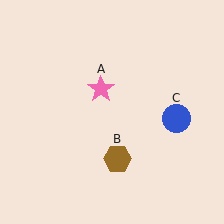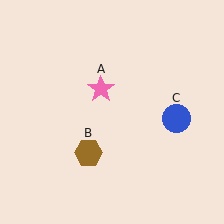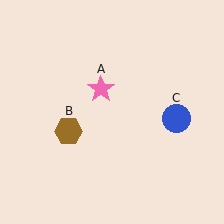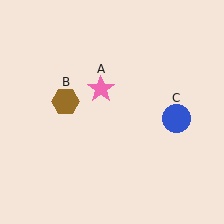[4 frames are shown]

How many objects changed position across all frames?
1 object changed position: brown hexagon (object B).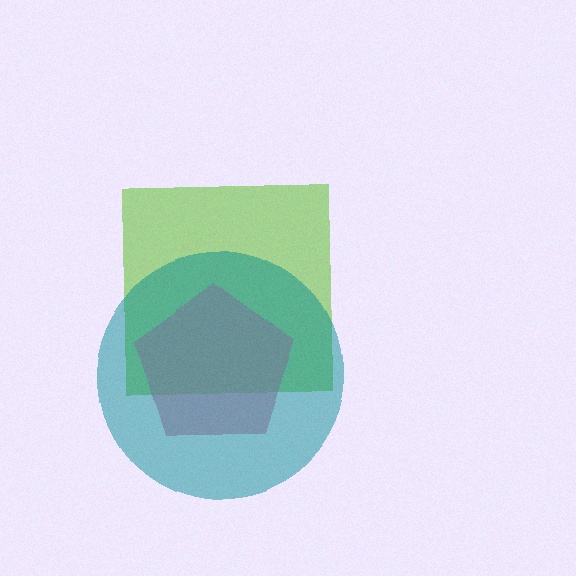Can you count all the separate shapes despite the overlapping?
Yes, there are 3 separate shapes.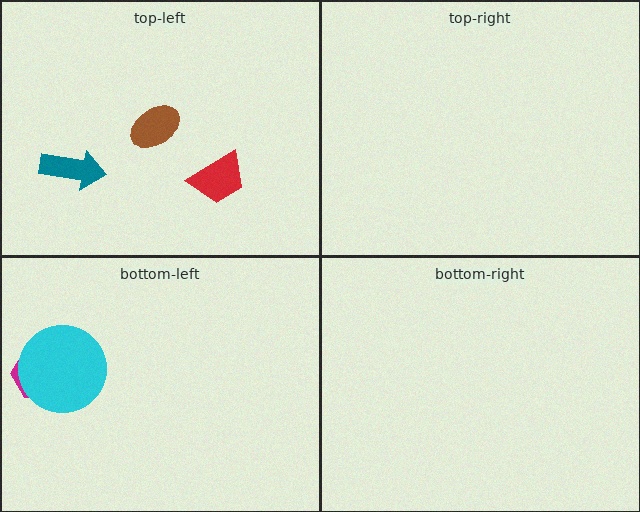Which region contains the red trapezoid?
The top-left region.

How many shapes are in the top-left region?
3.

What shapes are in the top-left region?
The red trapezoid, the teal arrow, the brown ellipse.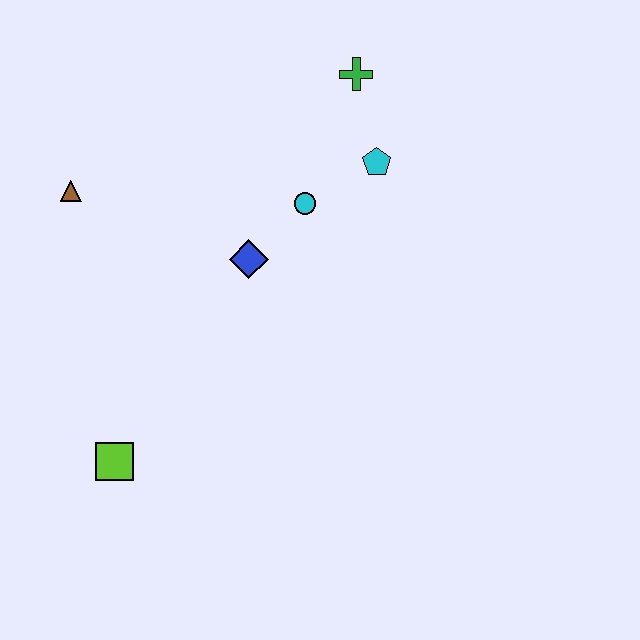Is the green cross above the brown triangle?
Yes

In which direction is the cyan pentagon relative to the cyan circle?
The cyan pentagon is to the right of the cyan circle.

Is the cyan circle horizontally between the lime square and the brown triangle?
No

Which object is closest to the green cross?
The cyan pentagon is closest to the green cross.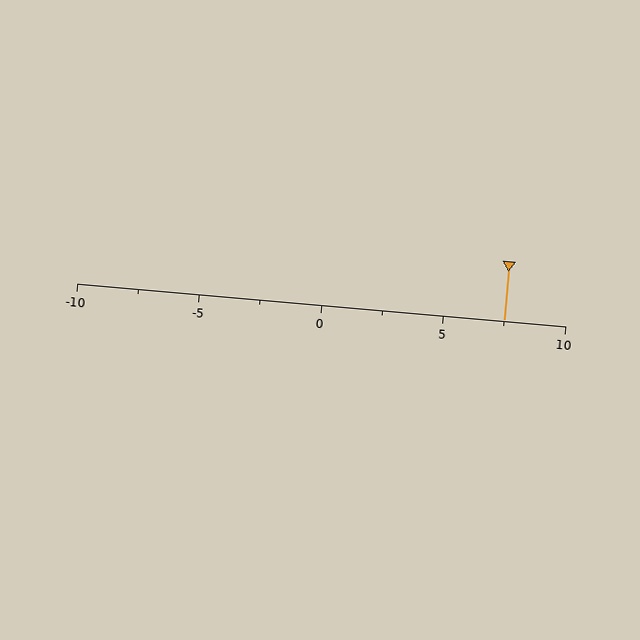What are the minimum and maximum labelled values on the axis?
The axis runs from -10 to 10.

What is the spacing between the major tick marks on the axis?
The major ticks are spaced 5 apart.